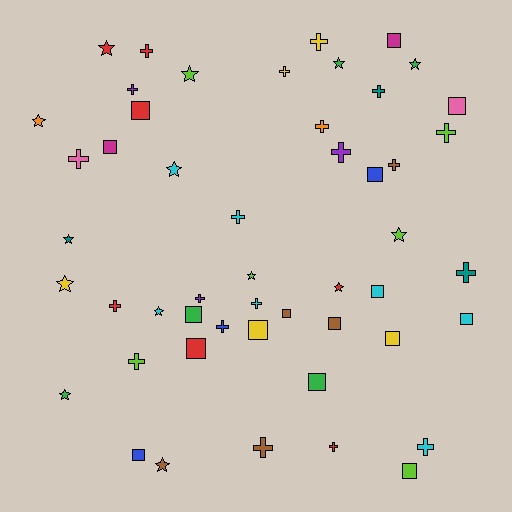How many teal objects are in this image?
There are 3 teal objects.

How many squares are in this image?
There are 16 squares.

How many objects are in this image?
There are 50 objects.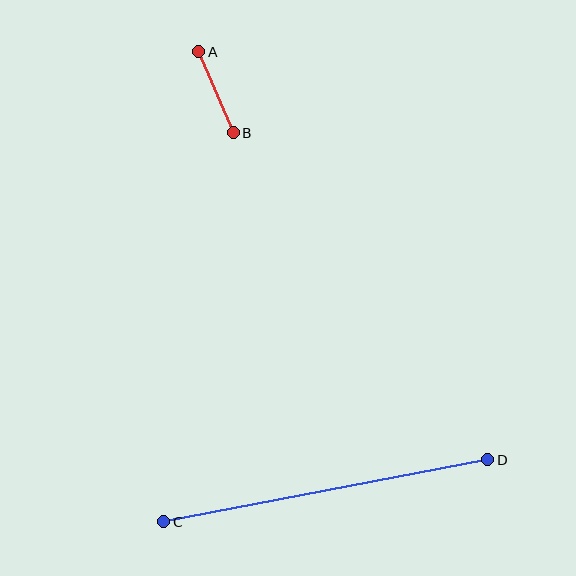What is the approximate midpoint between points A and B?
The midpoint is at approximately (216, 92) pixels.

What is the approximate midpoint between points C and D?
The midpoint is at approximately (326, 491) pixels.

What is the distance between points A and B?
The distance is approximately 88 pixels.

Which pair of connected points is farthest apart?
Points C and D are farthest apart.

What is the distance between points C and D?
The distance is approximately 330 pixels.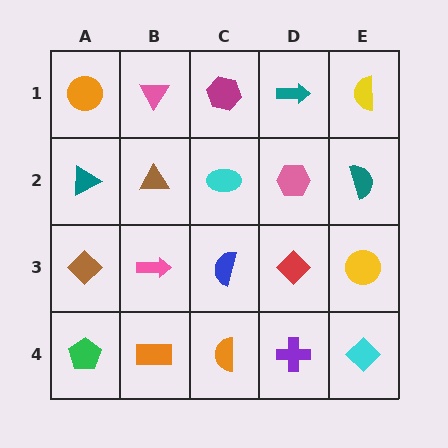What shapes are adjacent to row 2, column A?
An orange circle (row 1, column A), a brown diamond (row 3, column A), a brown triangle (row 2, column B).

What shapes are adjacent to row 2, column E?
A yellow semicircle (row 1, column E), a yellow circle (row 3, column E), a pink hexagon (row 2, column D).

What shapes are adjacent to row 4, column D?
A red diamond (row 3, column D), an orange semicircle (row 4, column C), a cyan diamond (row 4, column E).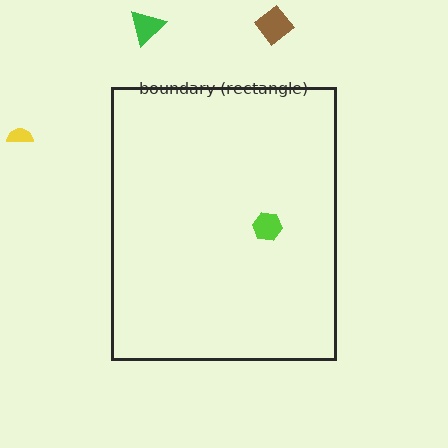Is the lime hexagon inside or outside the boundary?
Inside.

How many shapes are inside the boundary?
1 inside, 3 outside.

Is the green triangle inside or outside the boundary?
Outside.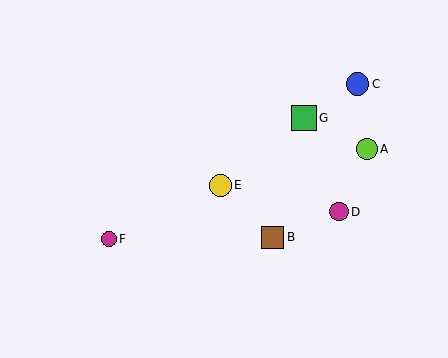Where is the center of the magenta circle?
The center of the magenta circle is at (339, 212).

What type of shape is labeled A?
Shape A is a lime circle.